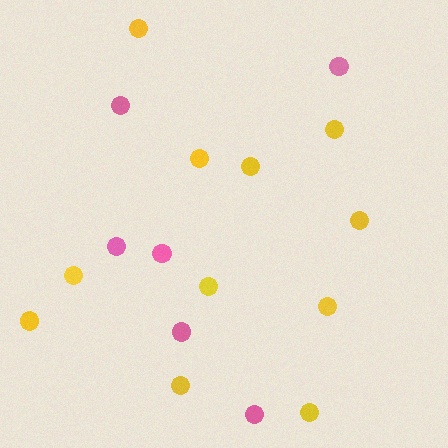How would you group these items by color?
There are 2 groups: one group of pink circles (6) and one group of yellow circles (11).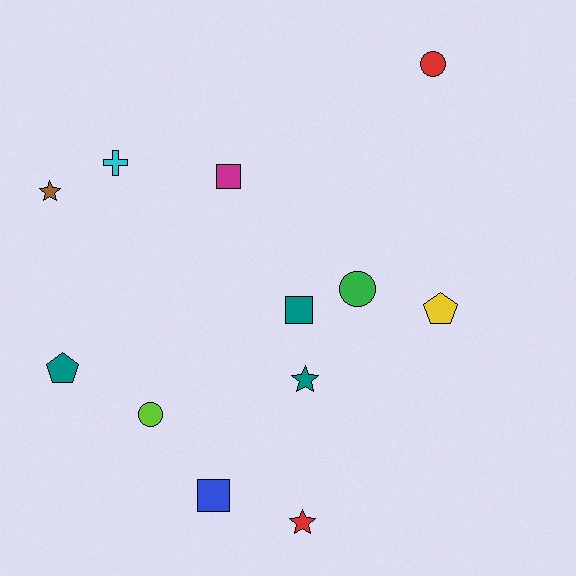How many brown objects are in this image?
There is 1 brown object.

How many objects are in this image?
There are 12 objects.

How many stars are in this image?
There are 3 stars.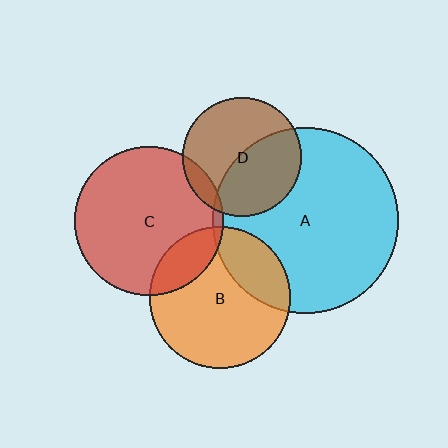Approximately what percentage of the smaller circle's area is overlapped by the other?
Approximately 45%.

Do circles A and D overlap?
Yes.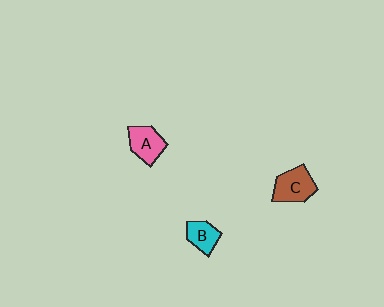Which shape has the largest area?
Shape C (brown).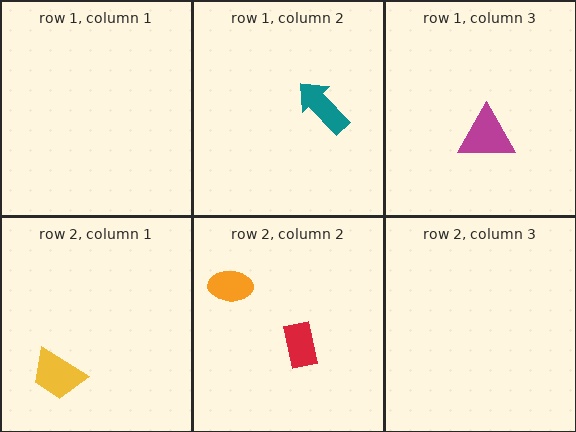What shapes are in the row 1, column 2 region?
The teal arrow.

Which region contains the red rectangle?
The row 2, column 2 region.